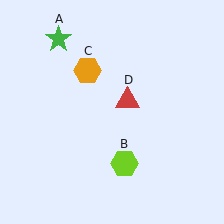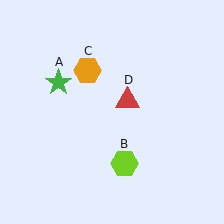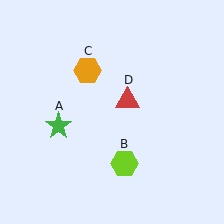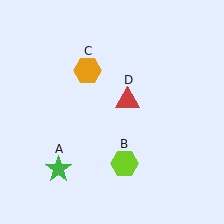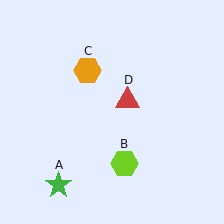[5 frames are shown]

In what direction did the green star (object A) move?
The green star (object A) moved down.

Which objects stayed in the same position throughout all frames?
Lime hexagon (object B) and orange hexagon (object C) and red triangle (object D) remained stationary.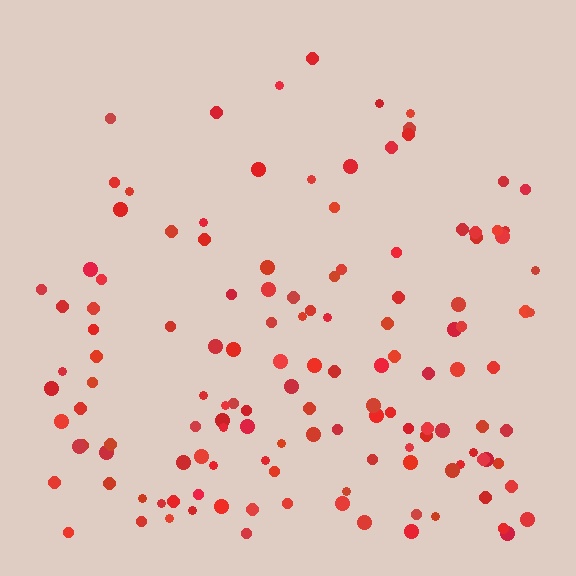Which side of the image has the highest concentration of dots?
The bottom.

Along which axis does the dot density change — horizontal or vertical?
Vertical.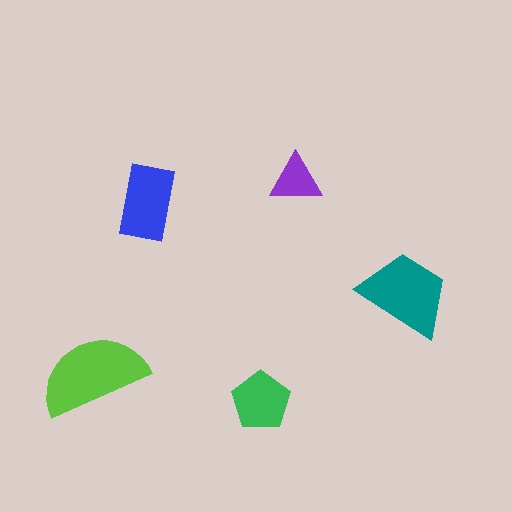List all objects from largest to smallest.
The lime semicircle, the teal trapezoid, the blue rectangle, the green pentagon, the purple triangle.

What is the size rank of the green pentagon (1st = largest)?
4th.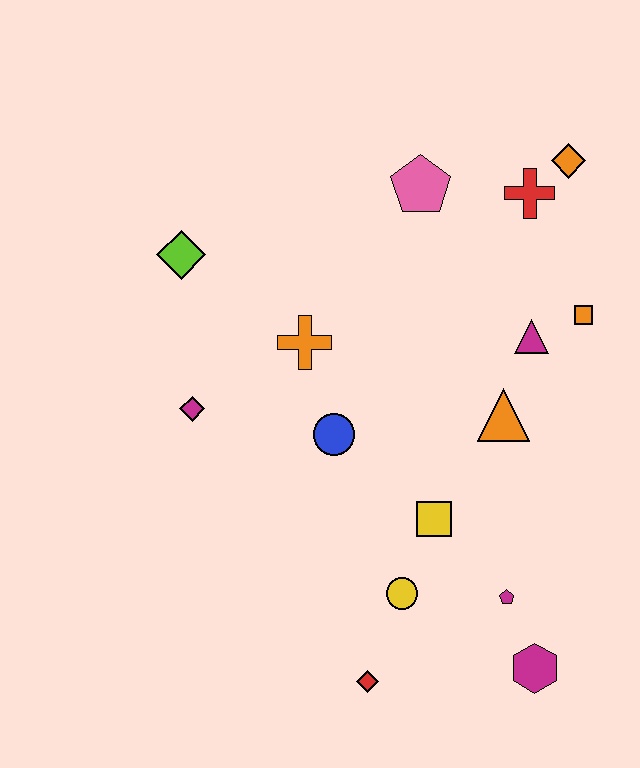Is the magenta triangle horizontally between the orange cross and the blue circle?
No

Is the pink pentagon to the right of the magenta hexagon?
No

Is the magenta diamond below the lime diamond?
Yes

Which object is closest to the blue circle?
The orange cross is closest to the blue circle.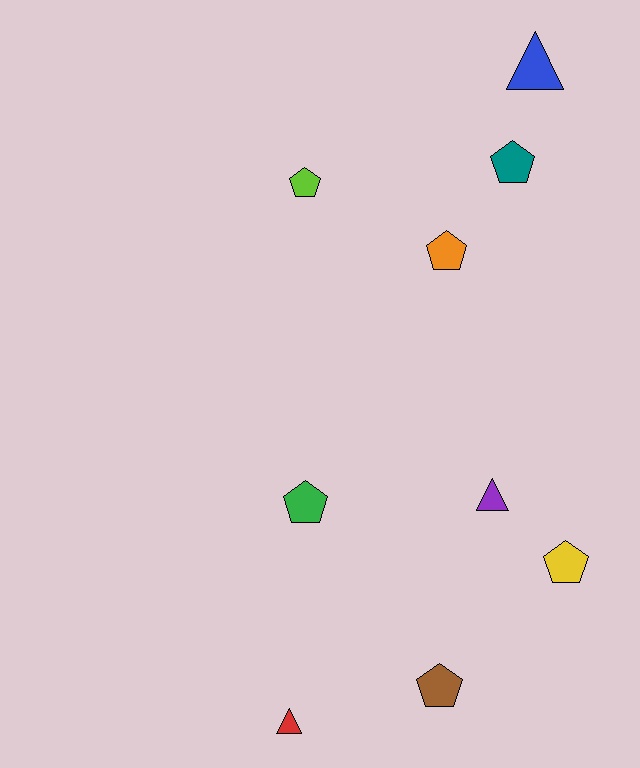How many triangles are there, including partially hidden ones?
There are 3 triangles.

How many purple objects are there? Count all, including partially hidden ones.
There is 1 purple object.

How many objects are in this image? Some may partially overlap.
There are 9 objects.